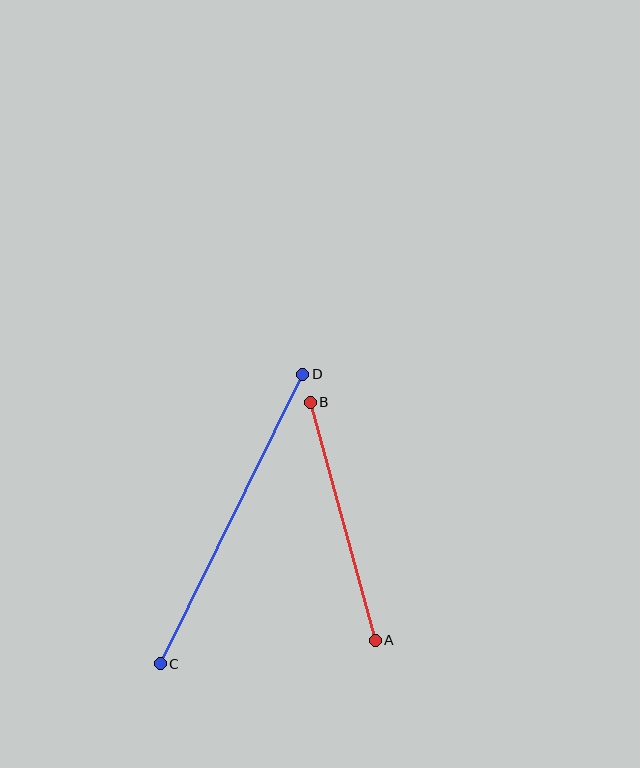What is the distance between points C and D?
The distance is approximately 323 pixels.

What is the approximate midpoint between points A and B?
The midpoint is at approximately (343, 521) pixels.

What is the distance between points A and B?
The distance is approximately 246 pixels.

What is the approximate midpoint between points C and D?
The midpoint is at approximately (232, 519) pixels.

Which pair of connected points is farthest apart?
Points C and D are farthest apart.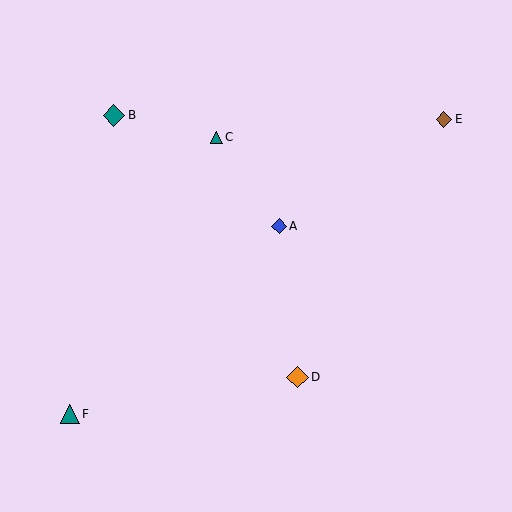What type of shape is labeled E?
Shape E is a brown diamond.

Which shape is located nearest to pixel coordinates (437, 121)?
The brown diamond (labeled E) at (444, 119) is nearest to that location.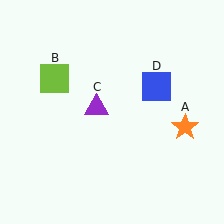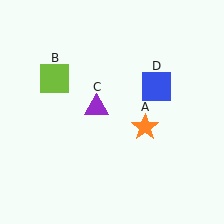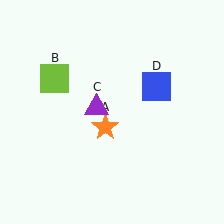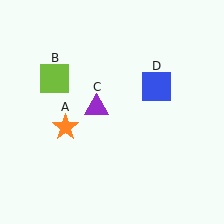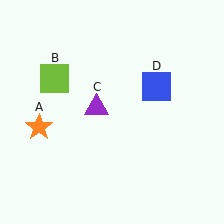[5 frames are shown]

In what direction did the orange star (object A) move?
The orange star (object A) moved left.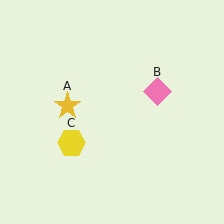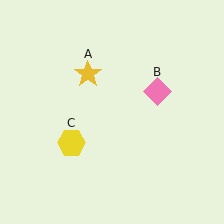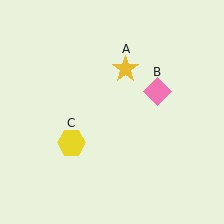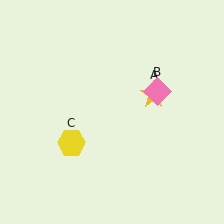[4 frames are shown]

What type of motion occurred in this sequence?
The yellow star (object A) rotated clockwise around the center of the scene.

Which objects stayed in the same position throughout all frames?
Pink diamond (object B) and yellow hexagon (object C) remained stationary.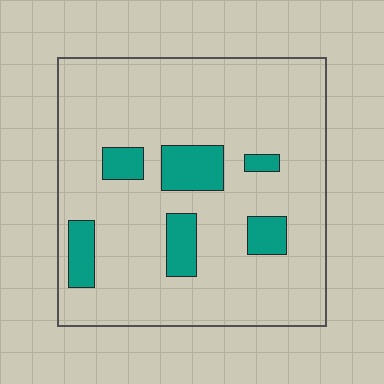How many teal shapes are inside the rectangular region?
6.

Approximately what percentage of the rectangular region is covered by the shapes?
Approximately 15%.